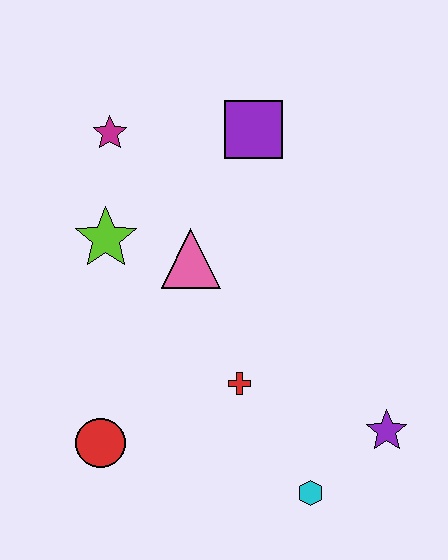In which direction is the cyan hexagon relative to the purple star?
The cyan hexagon is to the left of the purple star.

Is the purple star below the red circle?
No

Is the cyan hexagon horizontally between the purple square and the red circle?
No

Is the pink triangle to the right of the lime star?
Yes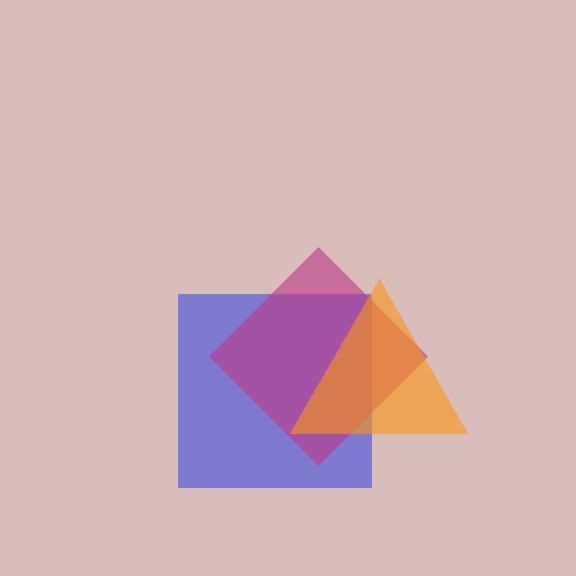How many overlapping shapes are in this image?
There are 3 overlapping shapes in the image.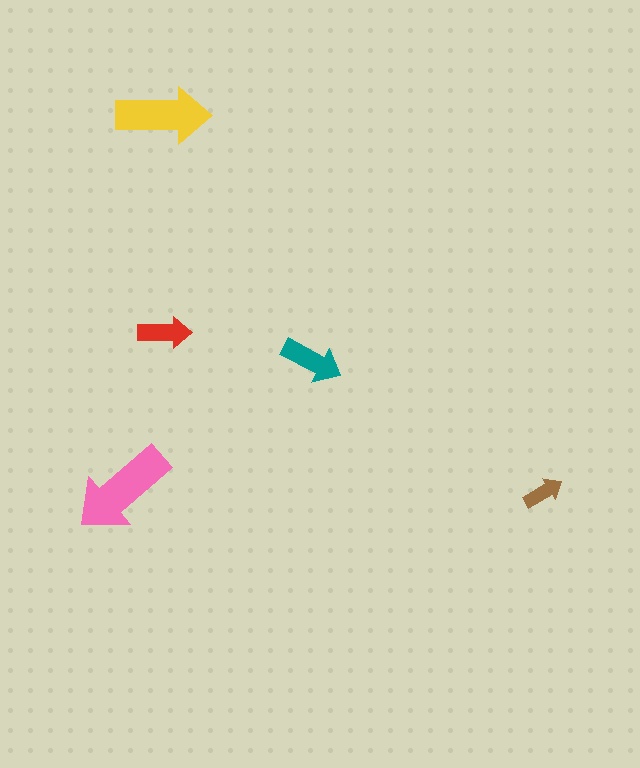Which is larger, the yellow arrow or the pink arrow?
The pink one.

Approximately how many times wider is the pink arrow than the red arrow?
About 2 times wider.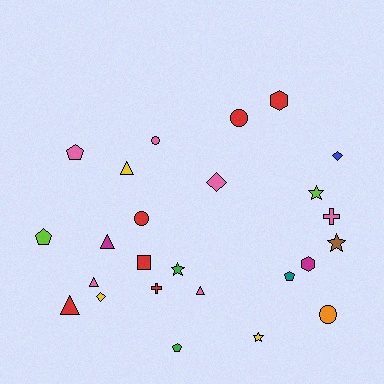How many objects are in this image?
There are 25 objects.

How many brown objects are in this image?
There is 1 brown object.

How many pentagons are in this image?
There are 4 pentagons.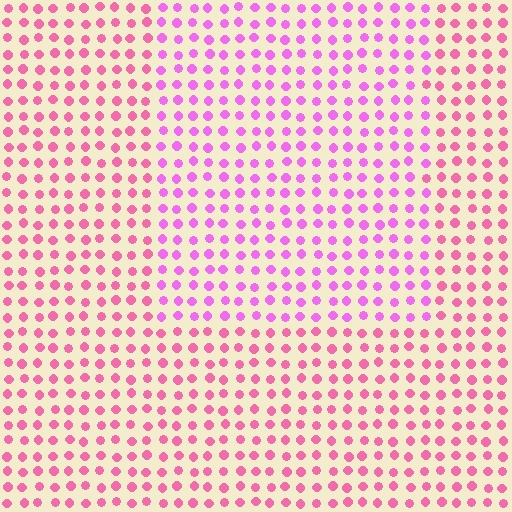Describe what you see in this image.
The image is filled with small pink elements in a uniform arrangement. A rectangle-shaped region is visible where the elements are tinted to a slightly different hue, forming a subtle color boundary.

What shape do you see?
I see a rectangle.